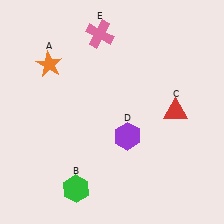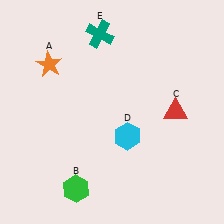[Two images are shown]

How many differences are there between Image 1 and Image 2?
There are 2 differences between the two images.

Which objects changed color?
D changed from purple to cyan. E changed from pink to teal.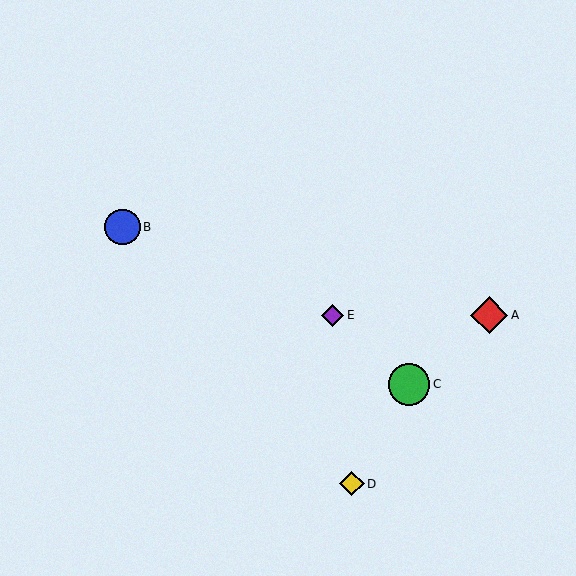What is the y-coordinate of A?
Object A is at y≈315.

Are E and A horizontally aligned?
Yes, both are at y≈315.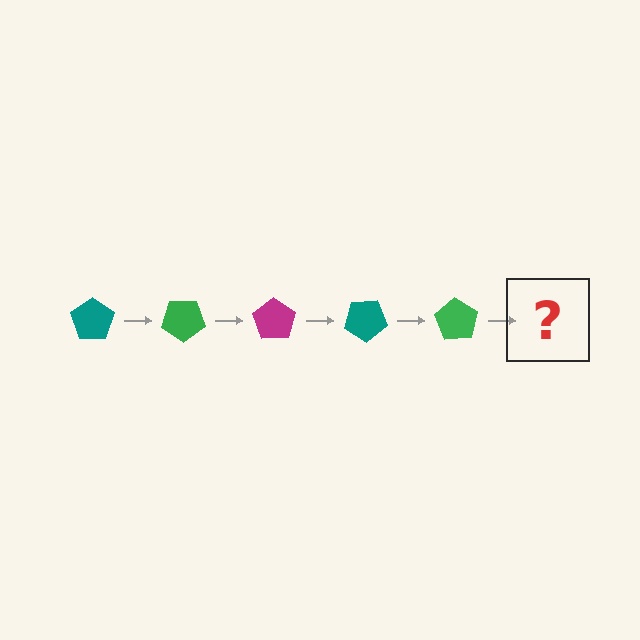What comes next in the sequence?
The next element should be a magenta pentagon, rotated 175 degrees from the start.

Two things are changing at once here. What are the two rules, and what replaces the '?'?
The two rules are that it rotates 35 degrees each step and the color cycles through teal, green, and magenta. The '?' should be a magenta pentagon, rotated 175 degrees from the start.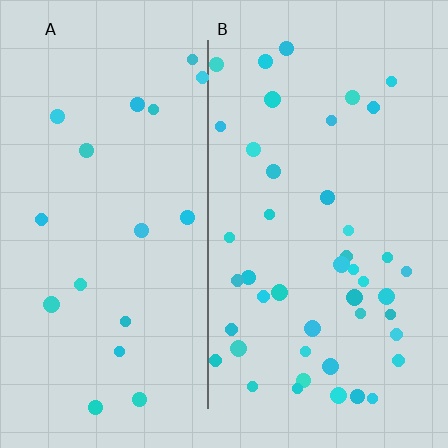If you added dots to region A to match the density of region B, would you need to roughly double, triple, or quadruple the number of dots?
Approximately double.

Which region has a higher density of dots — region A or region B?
B (the right).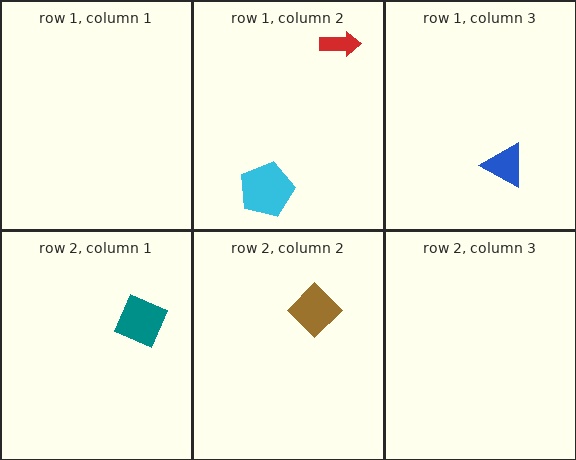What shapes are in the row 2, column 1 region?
The teal square.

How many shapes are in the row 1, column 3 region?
1.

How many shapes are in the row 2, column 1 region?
1.